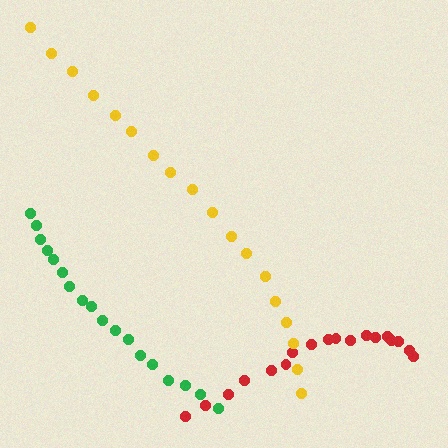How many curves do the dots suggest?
There are 3 distinct paths.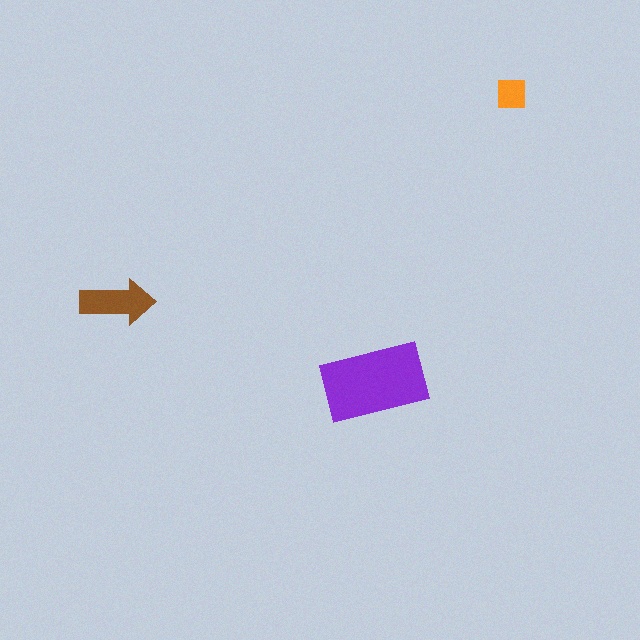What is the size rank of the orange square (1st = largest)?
3rd.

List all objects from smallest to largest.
The orange square, the brown arrow, the purple rectangle.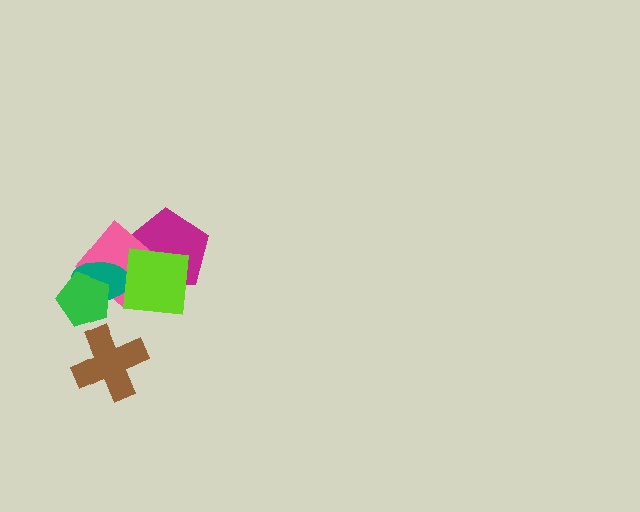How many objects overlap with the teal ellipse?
3 objects overlap with the teal ellipse.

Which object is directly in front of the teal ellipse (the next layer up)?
The lime square is directly in front of the teal ellipse.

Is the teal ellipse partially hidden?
Yes, it is partially covered by another shape.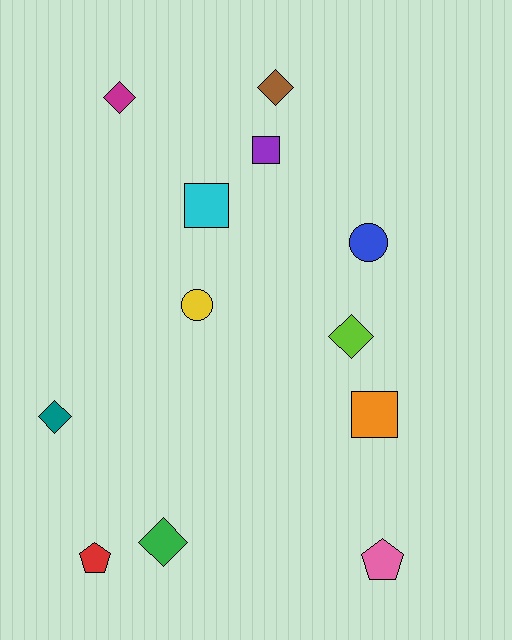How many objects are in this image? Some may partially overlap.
There are 12 objects.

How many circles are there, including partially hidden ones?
There are 2 circles.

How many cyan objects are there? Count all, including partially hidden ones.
There is 1 cyan object.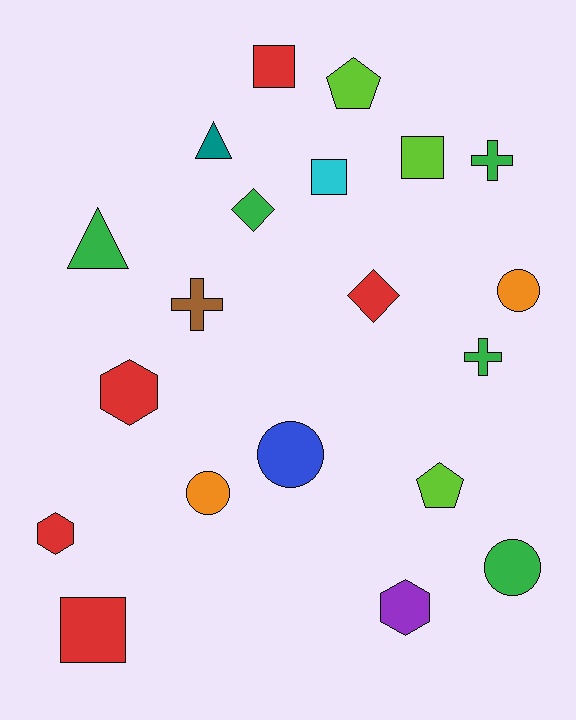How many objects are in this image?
There are 20 objects.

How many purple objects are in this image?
There is 1 purple object.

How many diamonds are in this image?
There are 2 diamonds.